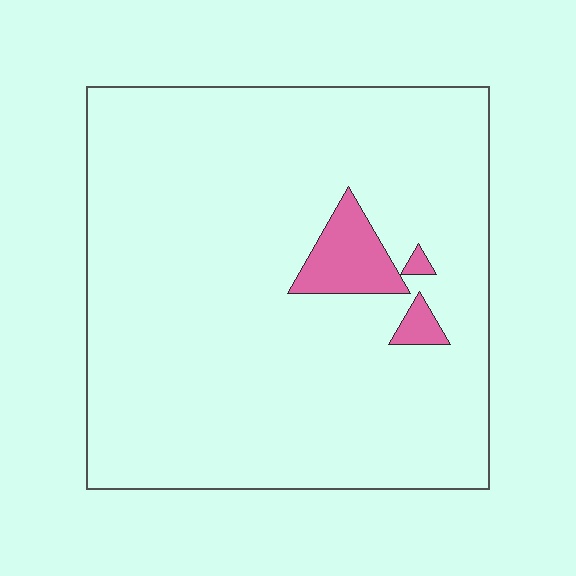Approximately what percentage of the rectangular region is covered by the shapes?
Approximately 5%.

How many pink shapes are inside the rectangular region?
3.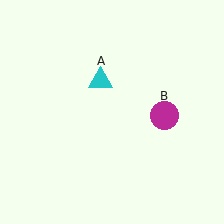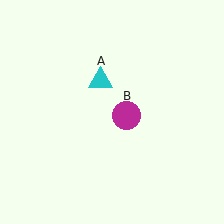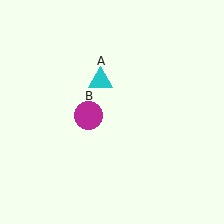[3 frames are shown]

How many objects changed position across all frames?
1 object changed position: magenta circle (object B).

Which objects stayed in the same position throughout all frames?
Cyan triangle (object A) remained stationary.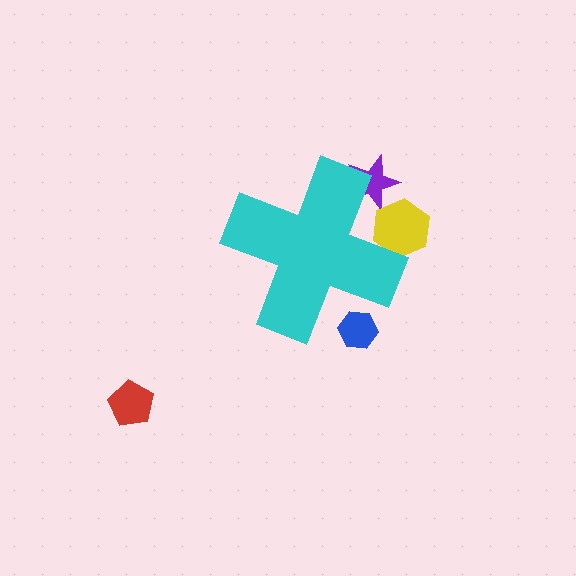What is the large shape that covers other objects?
A cyan cross.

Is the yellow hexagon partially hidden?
Yes, the yellow hexagon is partially hidden behind the cyan cross.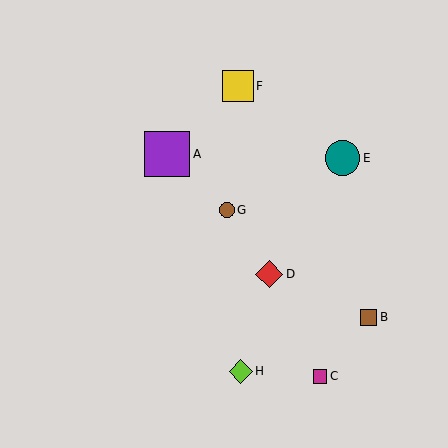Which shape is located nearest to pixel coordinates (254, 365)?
The lime diamond (labeled H) at (241, 371) is nearest to that location.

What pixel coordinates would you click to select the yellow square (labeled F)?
Click at (238, 86) to select the yellow square F.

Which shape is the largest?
The purple square (labeled A) is the largest.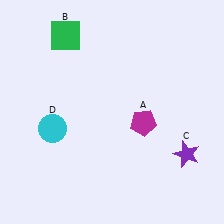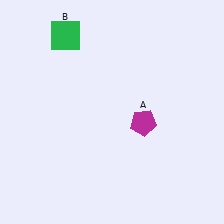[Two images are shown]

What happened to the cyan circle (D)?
The cyan circle (D) was removed in Image 2. It was in the bottom-left area of Image 1.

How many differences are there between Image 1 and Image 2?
There are 2 differences between the two images.